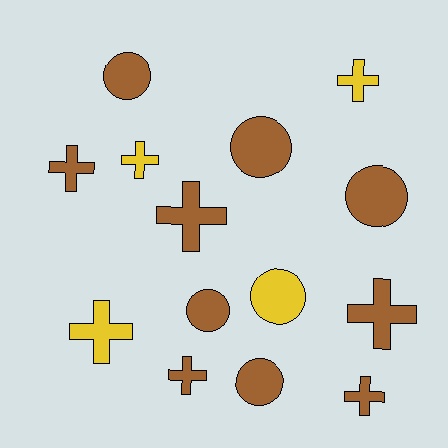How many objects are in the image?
There are 14 objects.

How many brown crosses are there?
There are 5 brown crosses.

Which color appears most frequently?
Brown, with 10 objects.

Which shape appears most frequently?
Cross, with 8 objects.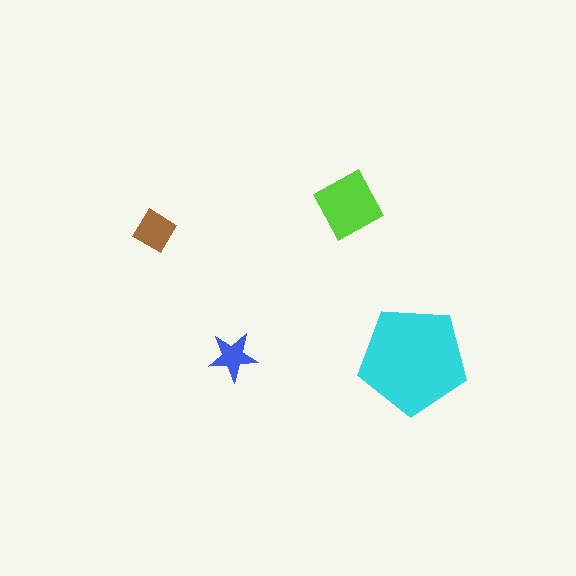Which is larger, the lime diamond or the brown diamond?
The lime diamond.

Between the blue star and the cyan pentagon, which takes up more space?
The cyan pentagon.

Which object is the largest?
The cyan pentagon.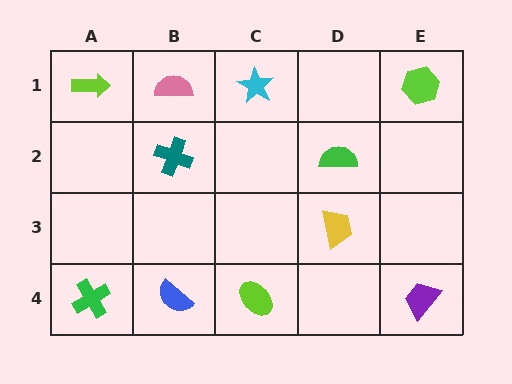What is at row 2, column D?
A green semicircle.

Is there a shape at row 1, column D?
No, that cell is empty.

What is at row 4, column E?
A purple trapezoid.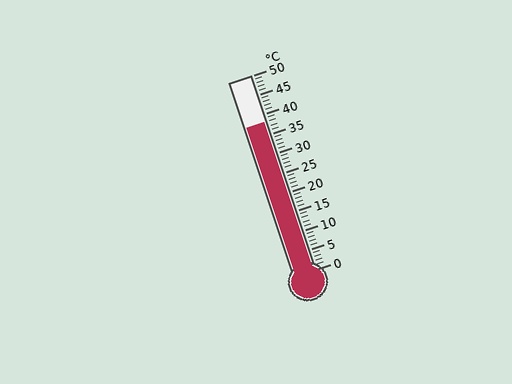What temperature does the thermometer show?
The thermometer shows approximately 38°C.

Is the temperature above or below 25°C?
The temperature is above 25°C.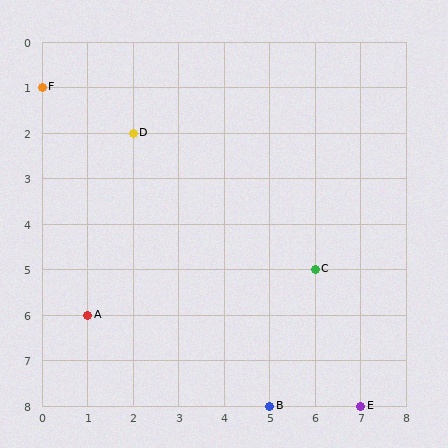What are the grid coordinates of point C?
Point C is at grid coordinates (6, 5).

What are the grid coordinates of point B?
Point B is at grid coordinates (5, 8).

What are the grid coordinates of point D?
Point D is at grid coordinates (2, 2).